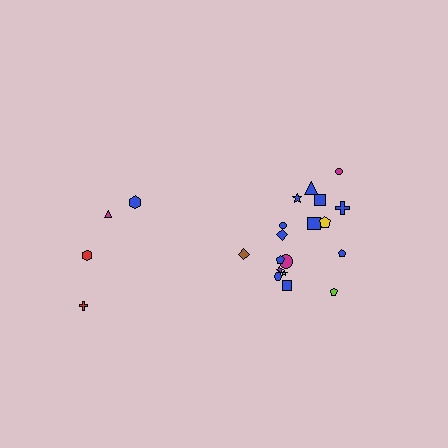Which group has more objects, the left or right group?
The right group.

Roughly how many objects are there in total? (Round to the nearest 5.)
Roughly 20 objects in total.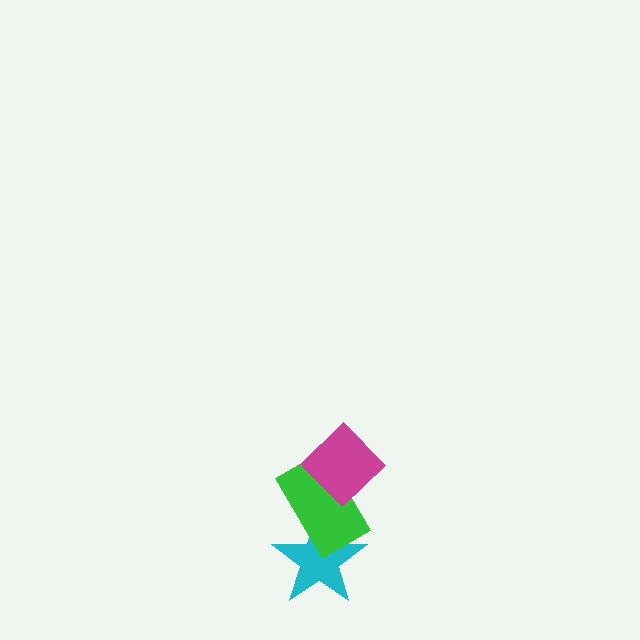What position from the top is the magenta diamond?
The magenta diamond is 1st from the top.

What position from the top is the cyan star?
The cyan star is 3rd from the top.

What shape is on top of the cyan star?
The green rectangle is on top of the cyan star.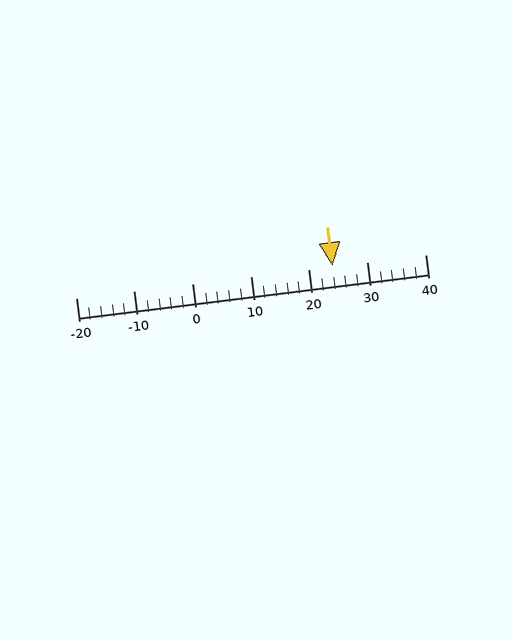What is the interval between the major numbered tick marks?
The major tick marks are spaced 10 units apart.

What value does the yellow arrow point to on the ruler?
The yellow arrow points to approximately 24.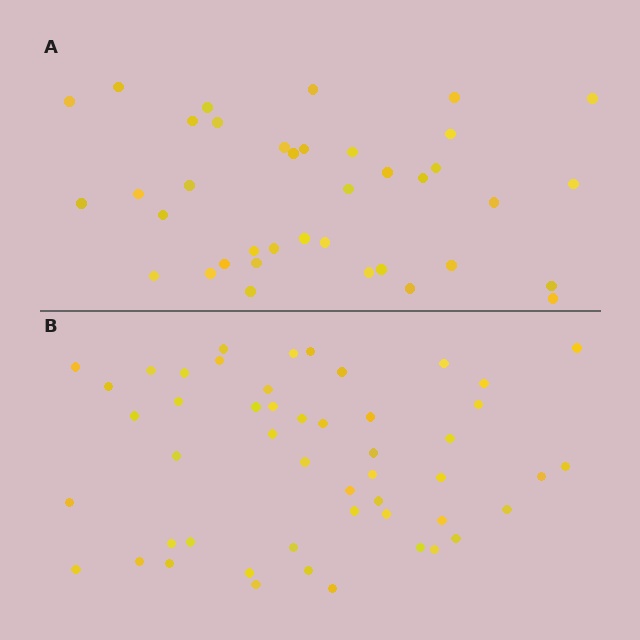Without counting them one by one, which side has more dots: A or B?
Region B (the bottom region) has more dots.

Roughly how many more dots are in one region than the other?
Region B has roughly 12 or so more dots than region A.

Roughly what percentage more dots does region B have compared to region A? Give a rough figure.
About 30% more.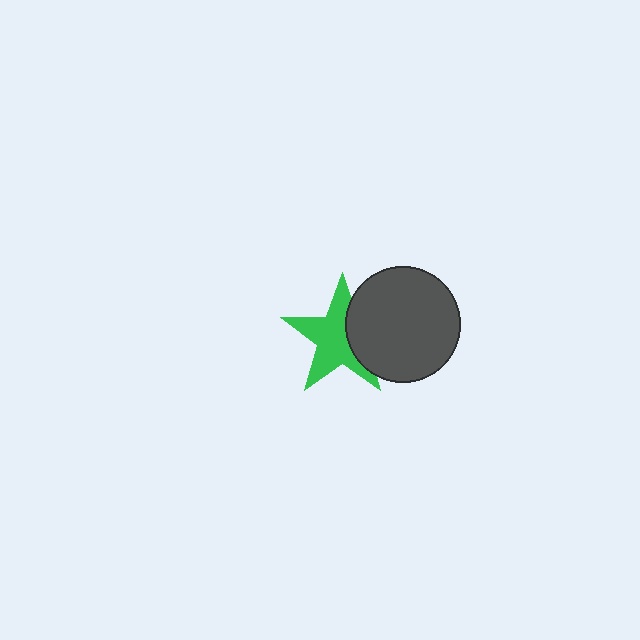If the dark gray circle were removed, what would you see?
You would see the complete green star.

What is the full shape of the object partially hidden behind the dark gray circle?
The partially hidden object is a green star.